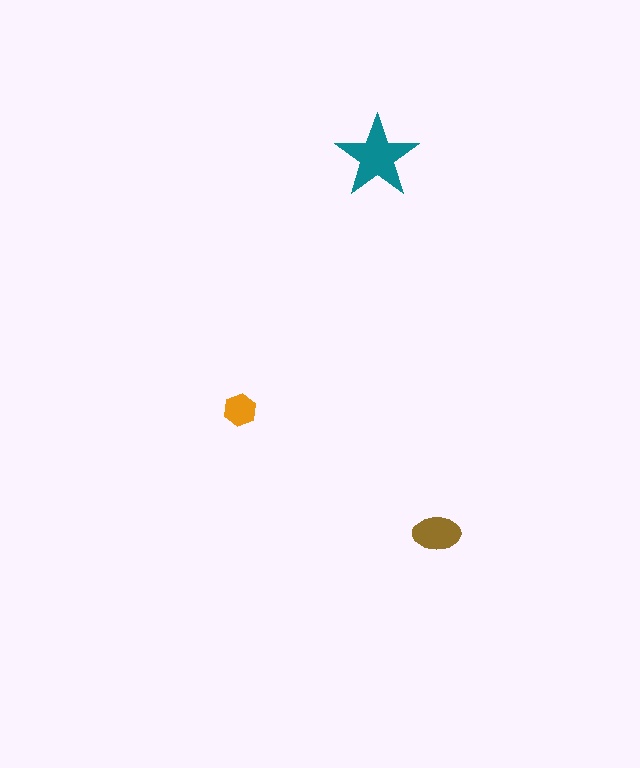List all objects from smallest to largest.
The orange hexagon, the brown ellipse, the teal star.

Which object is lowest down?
The brown ellipse is bottommost.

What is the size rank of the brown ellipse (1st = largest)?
2nd.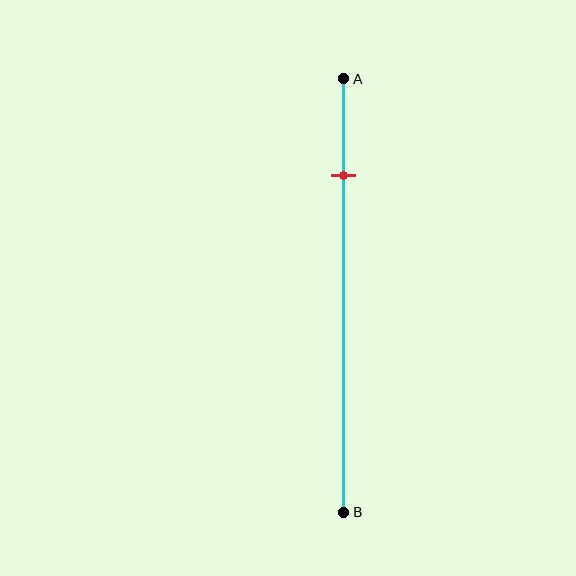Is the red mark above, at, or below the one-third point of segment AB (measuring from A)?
The red mark is above the one-third point of segment AB.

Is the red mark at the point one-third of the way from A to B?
No, the mark is at about 20% from A, not at the 33% one-third point.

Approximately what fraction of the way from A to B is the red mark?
The red mark is approximately 20% of the way from A to B.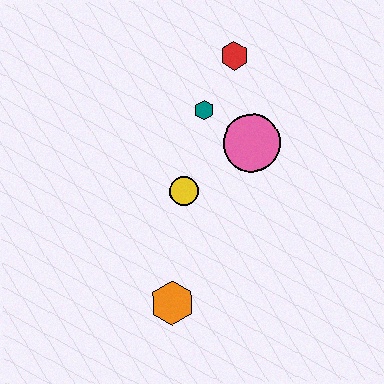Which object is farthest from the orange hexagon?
The red hexagon is farthest from the orange hexagon.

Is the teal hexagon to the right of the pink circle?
No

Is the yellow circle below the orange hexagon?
No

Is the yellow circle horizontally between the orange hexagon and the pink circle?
Yes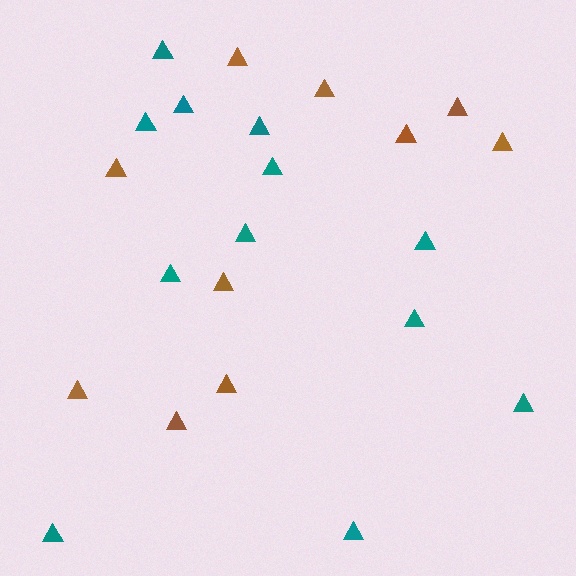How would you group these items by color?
There are 2 groups: one group of teal triangles (12) and one group of brown triangles (10).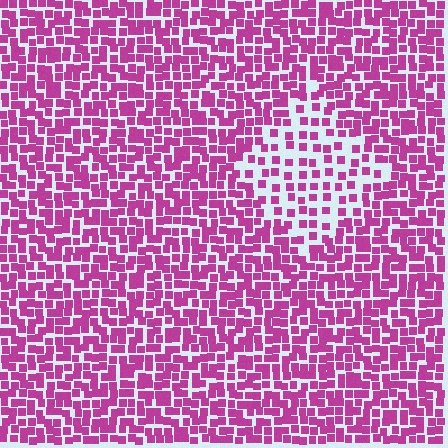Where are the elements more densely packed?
The elements are more densely packed outside the diamond boundary.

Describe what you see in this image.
The image contains small magenta elements arranged at two different densities. A diamond-shaped region is visible where the elements are less densely packed than the surrounding area.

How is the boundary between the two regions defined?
The boundary is defined by a change in element density (approximately 2.0x ratio). All elements are the same color, size, and shape.